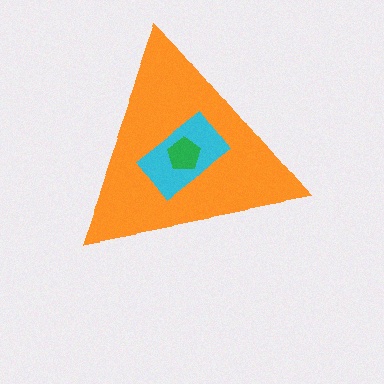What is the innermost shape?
The green pentagon.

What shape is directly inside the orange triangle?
The cyan rectangle.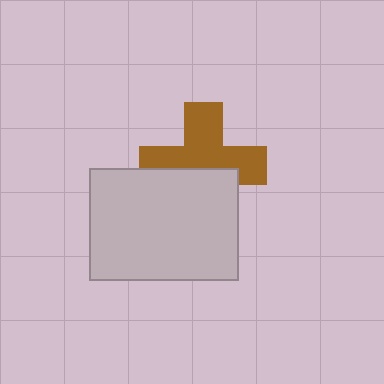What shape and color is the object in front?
The object in front is a light gray rectangle.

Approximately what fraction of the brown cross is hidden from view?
Roughly 41% of the brown cross is hidden behind the light gray rectangle.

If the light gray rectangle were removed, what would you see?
You would see the complete brown cross.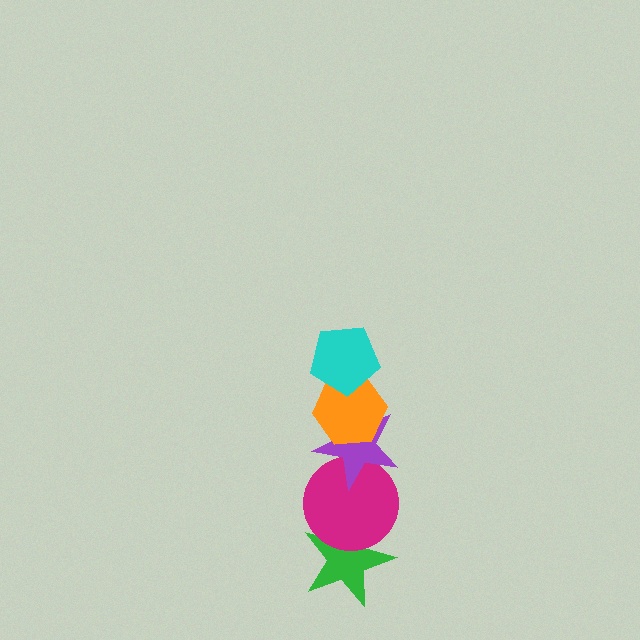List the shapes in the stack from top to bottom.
From top to bottom: the cyan pentagon, the orange hexagon, the purple star, the magenta circle, the green star.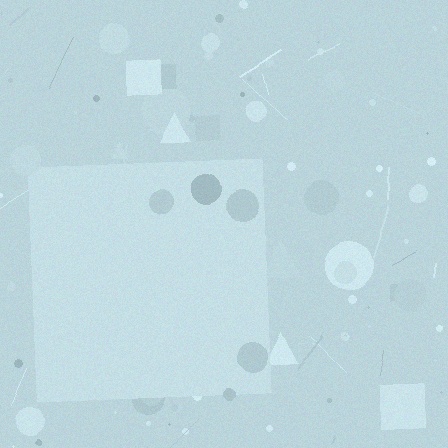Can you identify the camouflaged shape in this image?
The camouflaged shape is a square.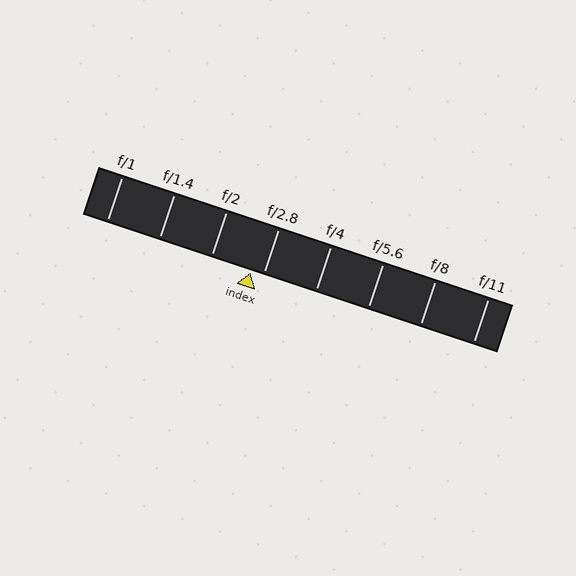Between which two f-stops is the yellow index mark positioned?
The index mark is between f/2 and f/2.8.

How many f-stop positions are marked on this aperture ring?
There are 8 f-stop positions marked.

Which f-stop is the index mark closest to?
The index mark is closest to f/2.8.